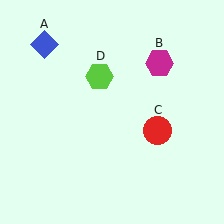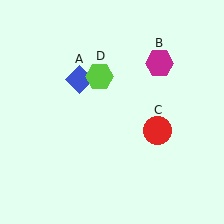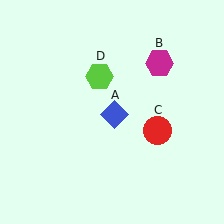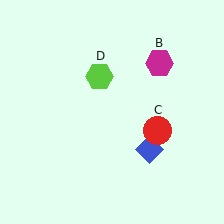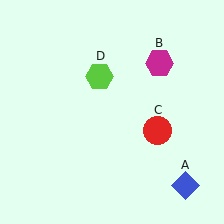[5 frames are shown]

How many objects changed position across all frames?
1 object changed position: blue diamond (object A).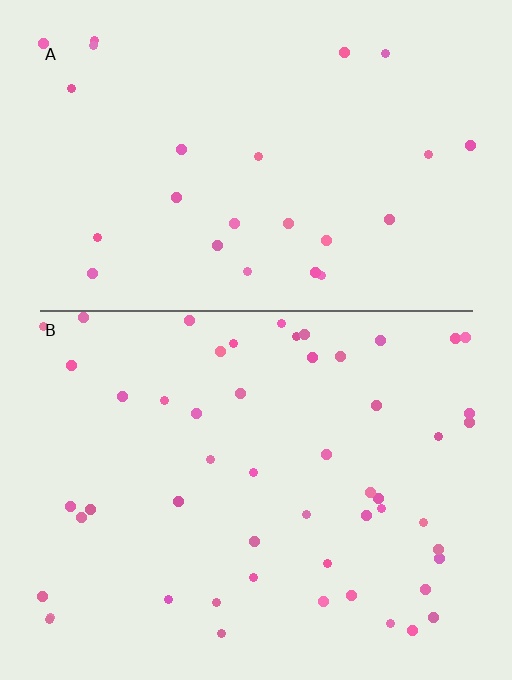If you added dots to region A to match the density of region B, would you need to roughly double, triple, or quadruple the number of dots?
Approximately double.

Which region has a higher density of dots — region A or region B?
B (the bottom).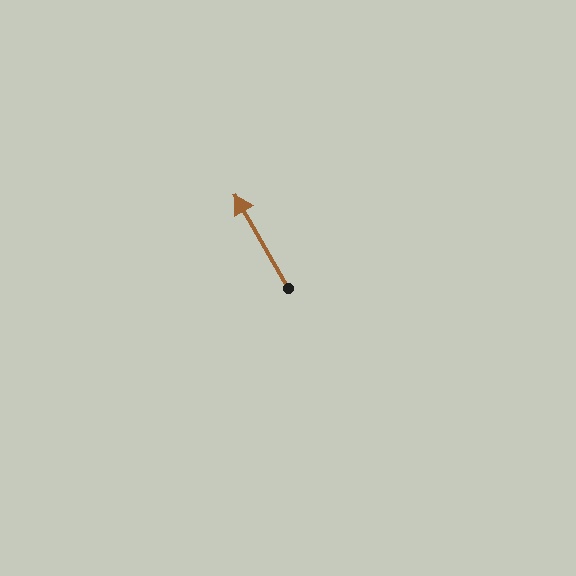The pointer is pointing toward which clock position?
Roughly 11 o'clock.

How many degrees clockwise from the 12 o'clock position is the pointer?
Approximately 330 degrees.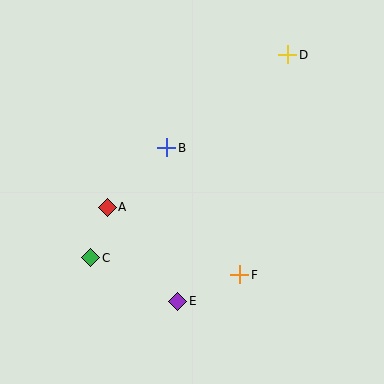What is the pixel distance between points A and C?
The distance between A and C is 53 pixels.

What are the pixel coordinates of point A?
Point A is at (107, 207).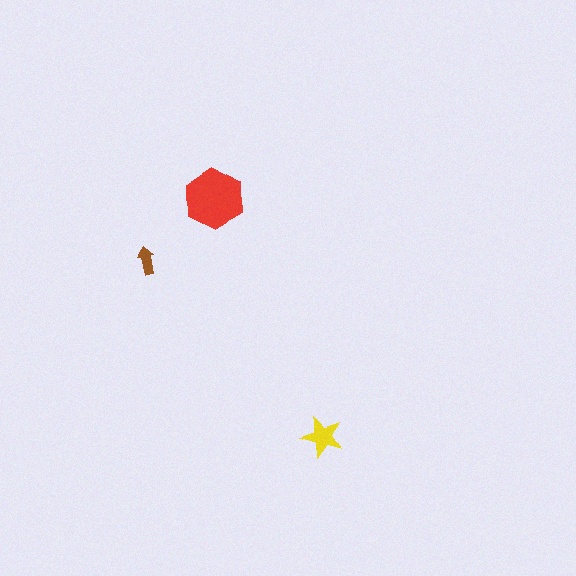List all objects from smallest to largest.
The brown arrow, the yellow star, the red hexagon.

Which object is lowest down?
The yellow star is bottommost.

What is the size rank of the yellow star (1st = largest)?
2nd.